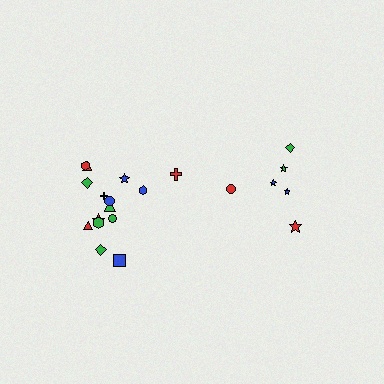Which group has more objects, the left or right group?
The left group.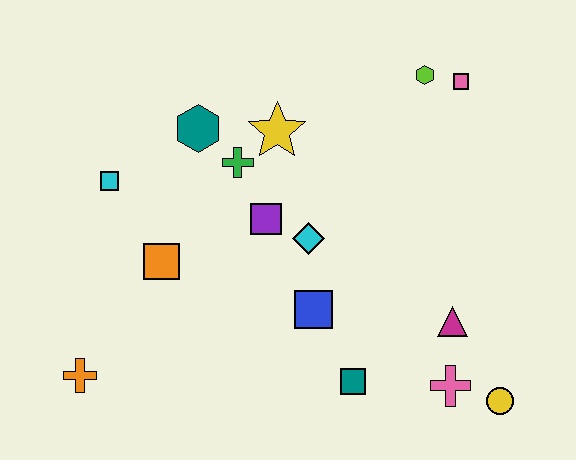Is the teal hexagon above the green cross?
Yes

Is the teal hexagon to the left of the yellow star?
Yes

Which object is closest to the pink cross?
The yellow circle is closest to the pink cross.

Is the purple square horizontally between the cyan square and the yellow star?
Yes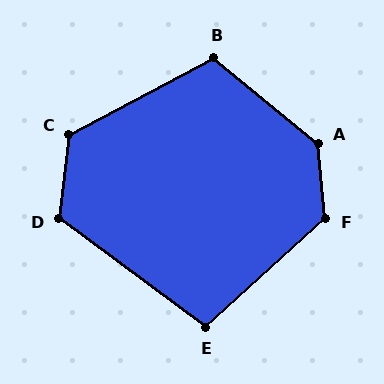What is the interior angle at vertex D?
Approximately 120 degrees (obtuse).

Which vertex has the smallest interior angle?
E, at approximately 101 degrees.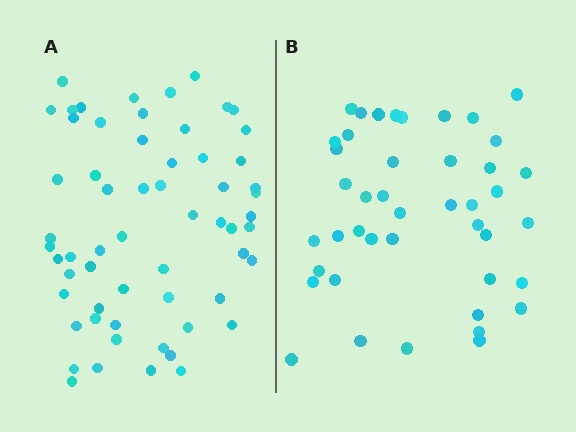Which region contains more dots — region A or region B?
Region A (the left region) has more dots.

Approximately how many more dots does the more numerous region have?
Region A has approximately 15 more dots than region B.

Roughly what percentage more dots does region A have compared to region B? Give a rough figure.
About 40% more.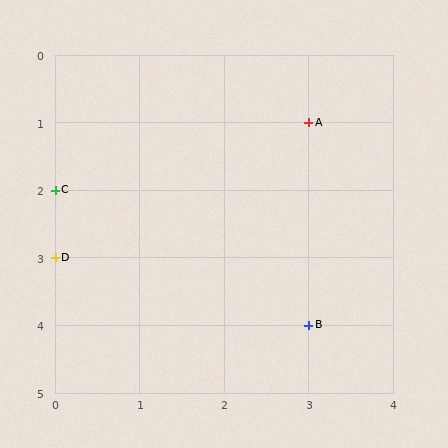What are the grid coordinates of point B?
Point B is at grid coordinates (3, 4).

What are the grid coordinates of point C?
Point C is at grid coordinates (0, 2).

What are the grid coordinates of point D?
Point D is at grid coordinates (0, 3).